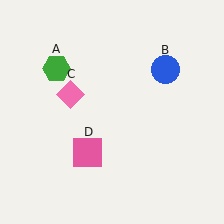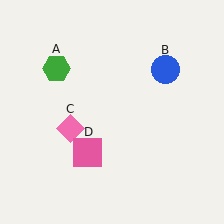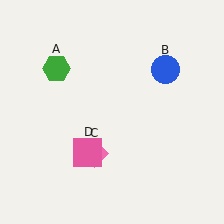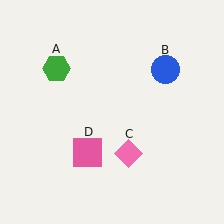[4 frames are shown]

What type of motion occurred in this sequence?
The pink diamond (object C) rotated counterclockwise around the center of the scene.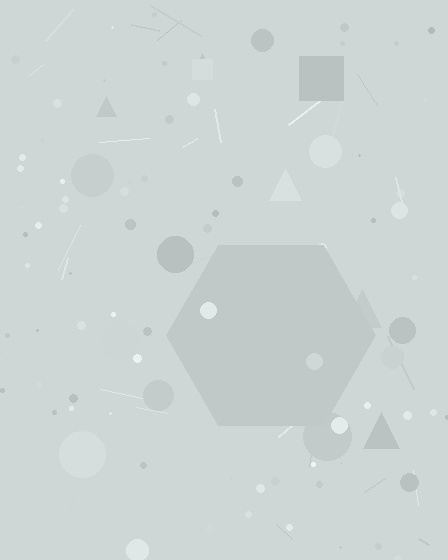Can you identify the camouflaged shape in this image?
The camouflaged shape is a hexagon.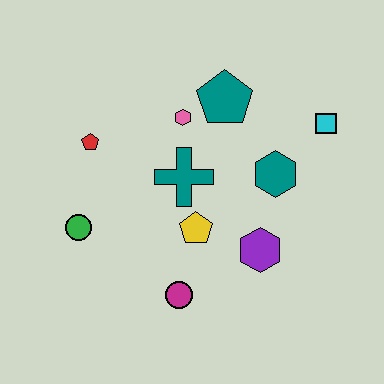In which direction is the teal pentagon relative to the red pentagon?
The teal pentagon is to the right of the red pentagon.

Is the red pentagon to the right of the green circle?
Yes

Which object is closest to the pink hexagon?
The teal pentagon is closest to the pink hexagon.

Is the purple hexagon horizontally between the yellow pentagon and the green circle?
No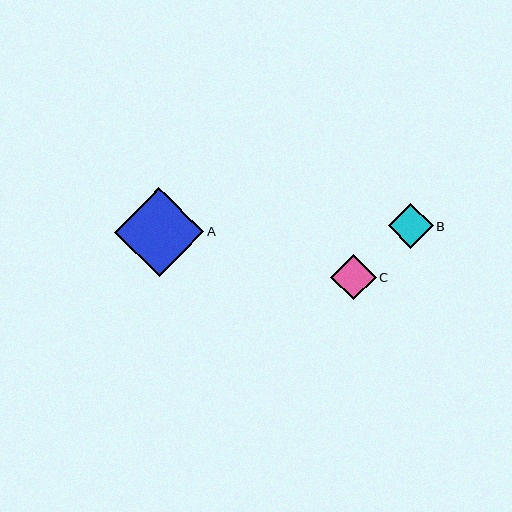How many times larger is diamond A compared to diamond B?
Diamond A is approximately 2.0 times the size of diamond B.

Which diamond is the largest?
Diamond A is the largest with a size of approximately 89 pixels.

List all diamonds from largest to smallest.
From largest to smallest: A, C, B.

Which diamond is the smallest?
Diamond B is the smallest with a size of approximately 45 pixels.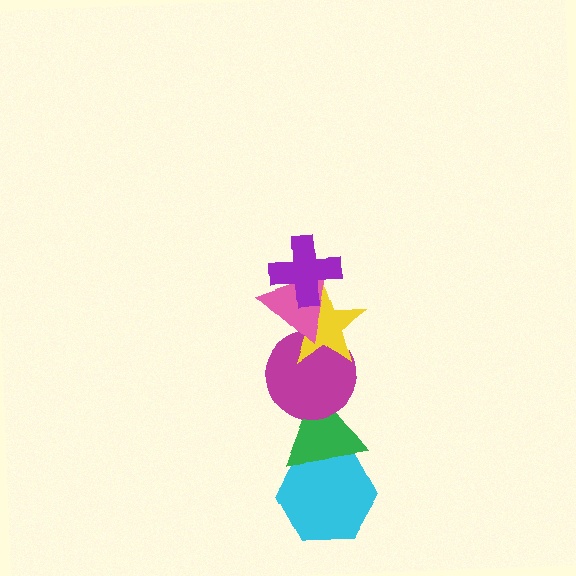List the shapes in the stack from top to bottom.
From top to bottom: the purple cross, the pink triangle, the yellow star, the magenta circle, the green triangle, the cyan hexagon.